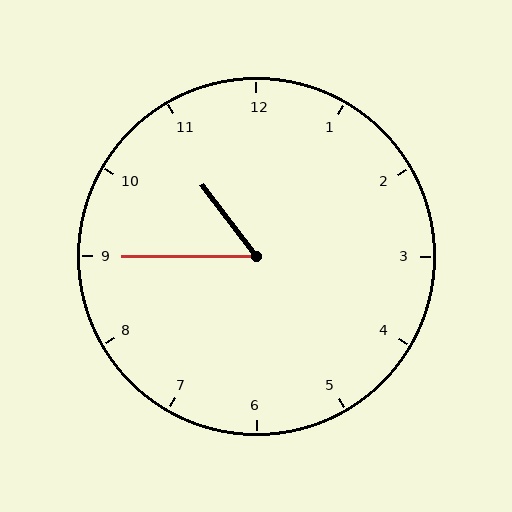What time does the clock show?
10:45.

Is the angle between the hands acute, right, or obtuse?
It is acute.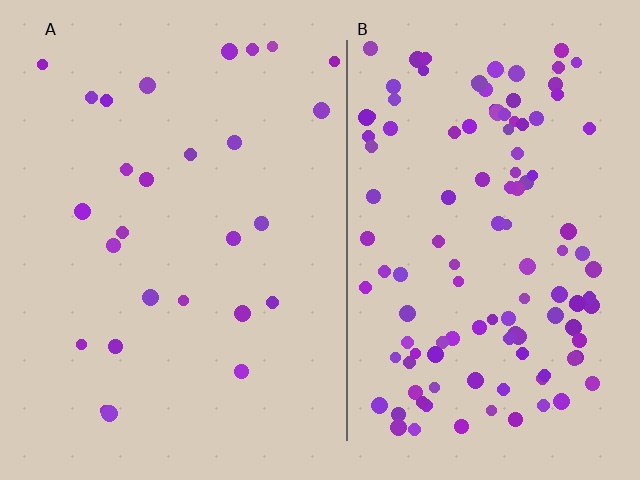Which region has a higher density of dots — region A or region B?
B (the right).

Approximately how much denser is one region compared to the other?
Approximately 4.5× — region B over region A.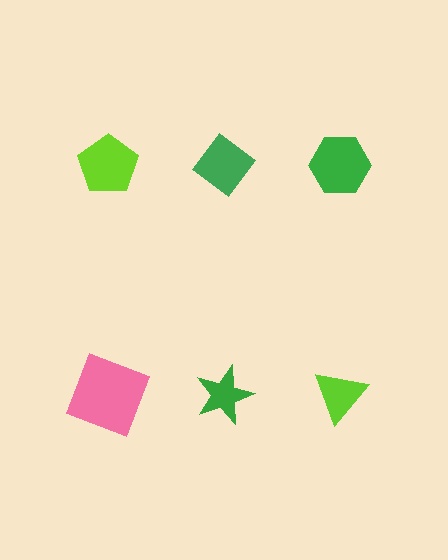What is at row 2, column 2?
A green star.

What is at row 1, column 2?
A green diamond.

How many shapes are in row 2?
3 shapes.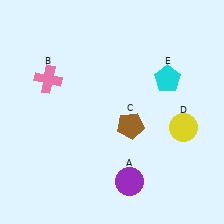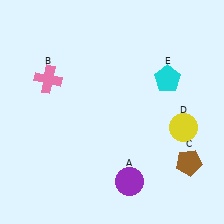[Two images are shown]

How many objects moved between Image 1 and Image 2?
1 object moved between the two images.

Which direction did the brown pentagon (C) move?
The brown pentagon (C) moved right.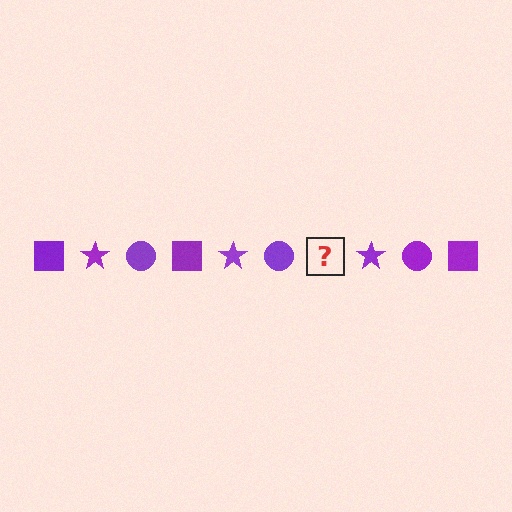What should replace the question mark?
The question mark should be replaced with a purple square.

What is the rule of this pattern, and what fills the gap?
The rule is that the pattern cycles through square, star, circle shapes in purple. The gap should be filled with a purple square.